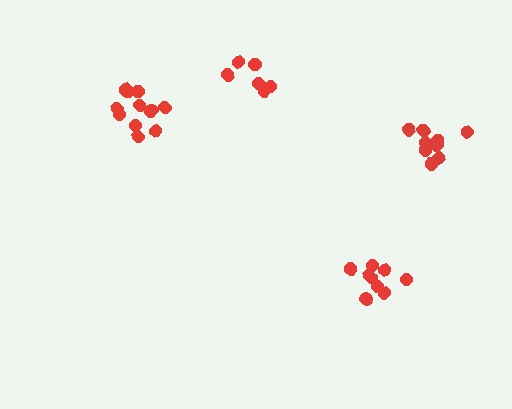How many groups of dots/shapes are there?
There are 4 groups.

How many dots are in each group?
Group 1: 12 dots, Group 2: 7 dots, Group 3: 10 dots, Group 4: 9 dots (38 total).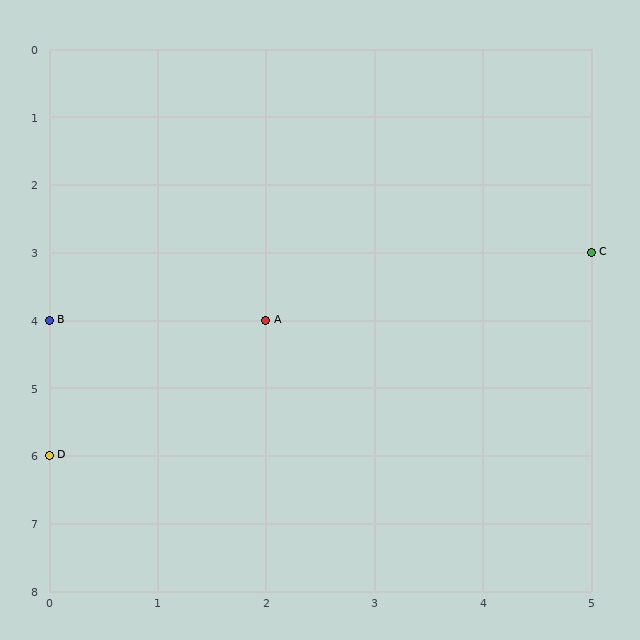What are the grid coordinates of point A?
Point A is at grid coordinates (2, 4).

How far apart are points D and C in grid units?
Points D and C are 5 columns and 3 rows apart (about 5.8 grid units diagonally).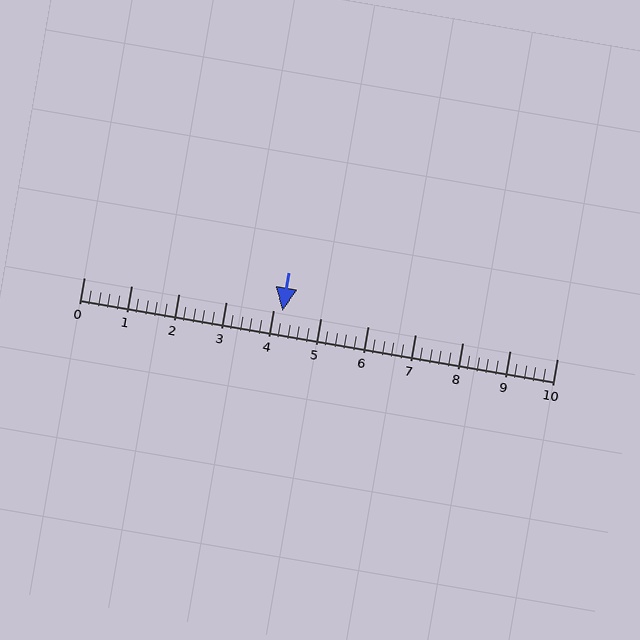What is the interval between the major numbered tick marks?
The major tick marks are spaced 1 units apart.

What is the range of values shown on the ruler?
The ruler shows values from 0 to 10.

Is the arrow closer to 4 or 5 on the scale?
The arrow is closer to 4.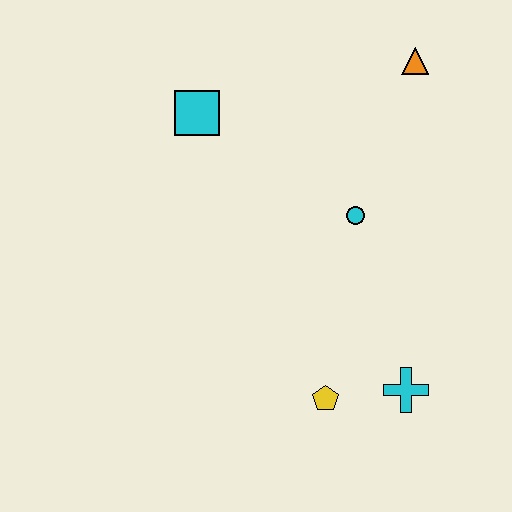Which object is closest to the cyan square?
The cyan circle is closest to the cyan square.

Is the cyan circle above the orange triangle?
No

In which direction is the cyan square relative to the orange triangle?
The cyan square is to the left of the orange triangle.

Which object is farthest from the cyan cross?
The cyan square is farthest from the cyan cross.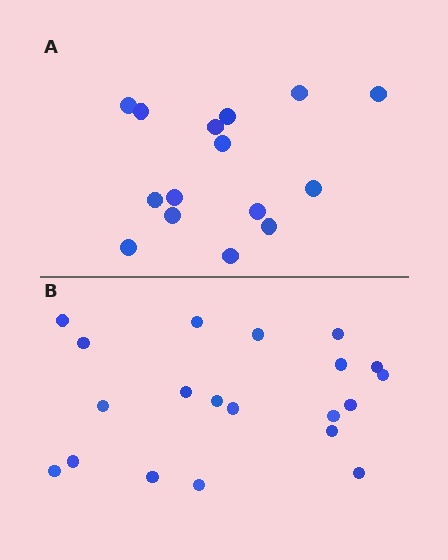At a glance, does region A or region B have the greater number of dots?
Region B (the bottom region) has more dots.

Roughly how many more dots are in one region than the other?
Region B has about 5 more dots than region A.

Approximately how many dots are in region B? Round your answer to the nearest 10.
About 20 dots.